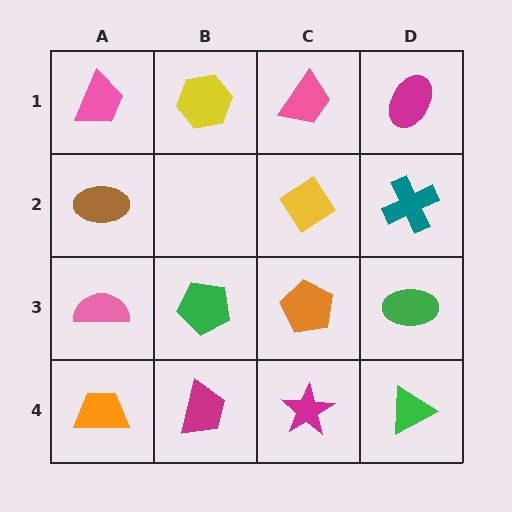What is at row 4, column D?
A green triangle.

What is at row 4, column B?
A magenta trapezoid.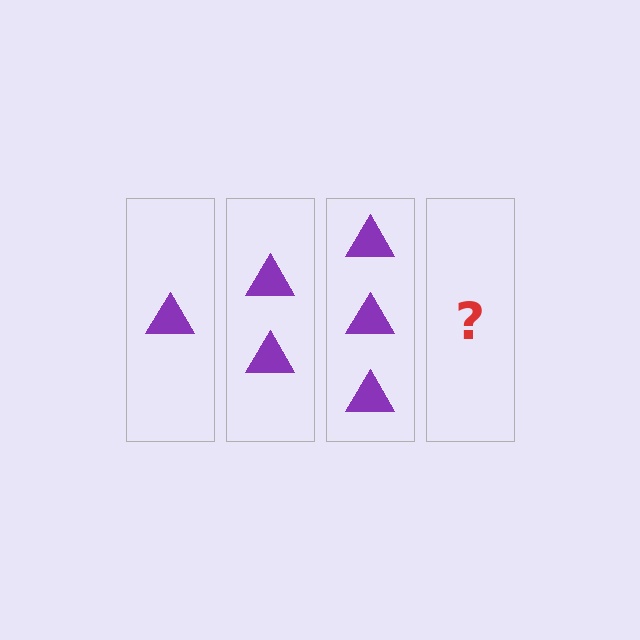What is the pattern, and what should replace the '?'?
The pattern is that each step adds one more triangle. The '?' should be 4 triangles.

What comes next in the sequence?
The next element should be 4 triangles.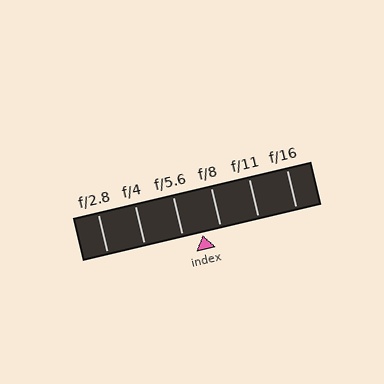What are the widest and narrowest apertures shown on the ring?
The widest aperture shown is f/2.8 and the narrowest is f/16.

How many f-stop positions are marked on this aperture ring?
There are 6 f-stop positions marked.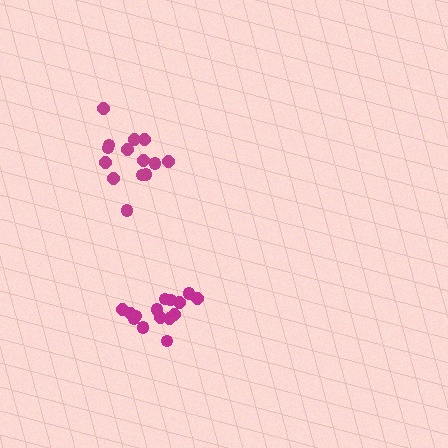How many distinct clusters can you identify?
There are 2 distinct clusters.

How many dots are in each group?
Group 1: 14 dots, Group 2: 15 dots (29 total).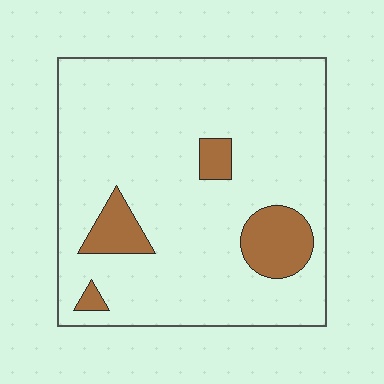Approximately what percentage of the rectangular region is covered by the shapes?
Approximately 10%.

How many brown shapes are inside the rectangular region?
4.